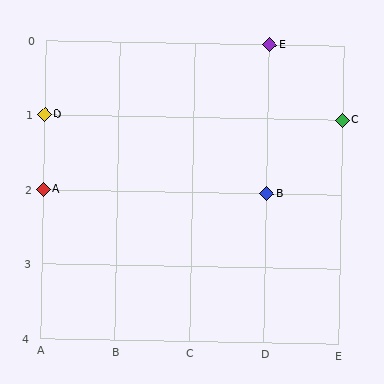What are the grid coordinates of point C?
Point C is at grid coordinates (E, 1).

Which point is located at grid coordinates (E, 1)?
Point C is at (E, 1).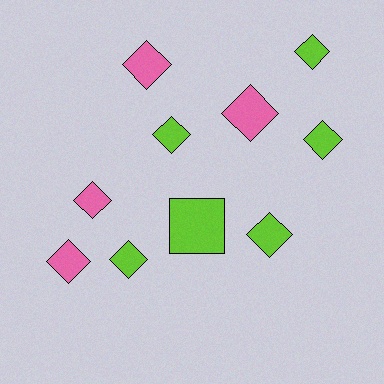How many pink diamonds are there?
There are 4 pink diamonds.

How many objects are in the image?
There are 10 objects.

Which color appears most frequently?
Lime, with 6 objects.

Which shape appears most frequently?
Diamond, with 9 objects.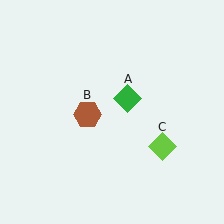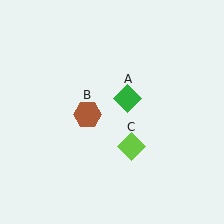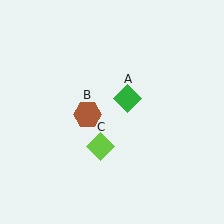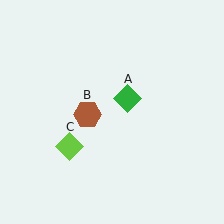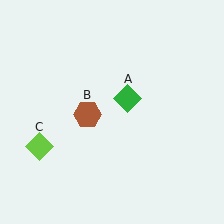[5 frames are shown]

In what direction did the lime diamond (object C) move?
The lime diamond (object C) moved left.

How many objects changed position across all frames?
1 object changed position: lime diamond (object C).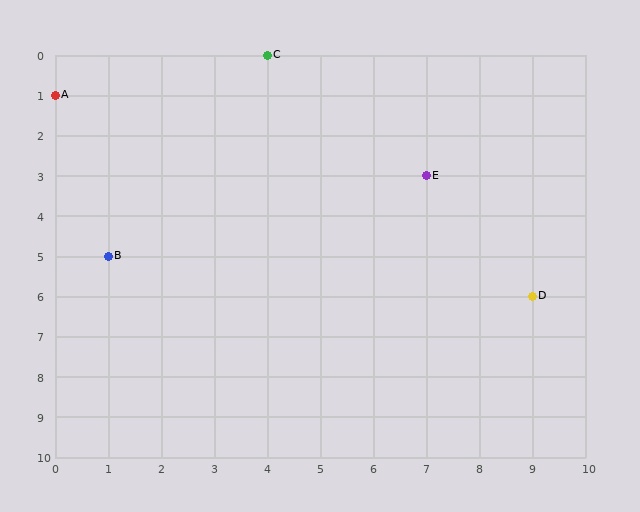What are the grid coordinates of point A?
Point A is at grid coordinates (0, 1).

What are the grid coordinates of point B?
Point B is at grid coordinates (1, 5).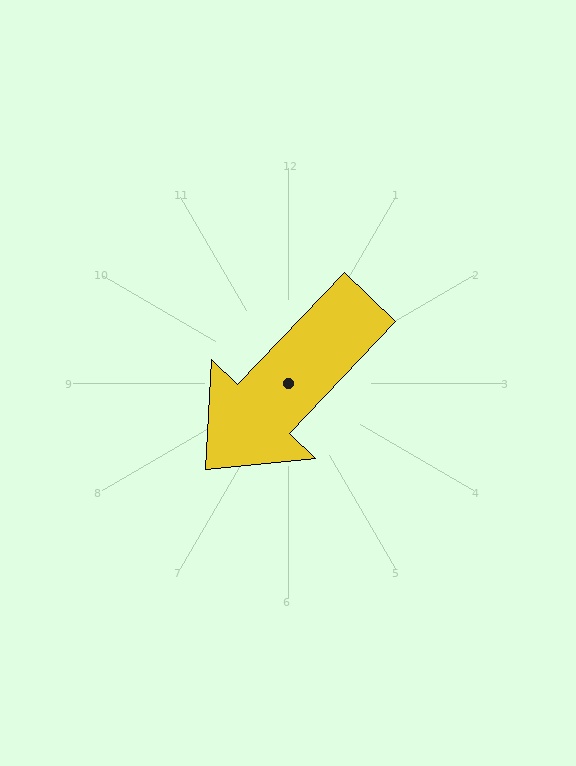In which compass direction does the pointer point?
Southwest.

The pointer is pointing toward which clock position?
Roughly 7 o'clock.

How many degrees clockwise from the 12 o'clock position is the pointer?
Approximately 224 degrees.